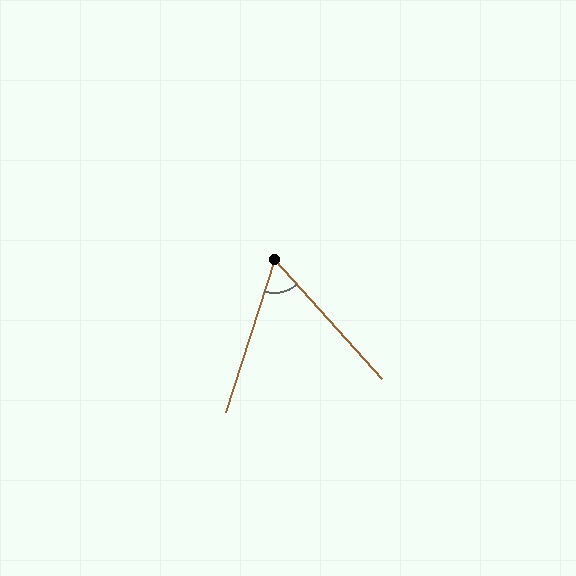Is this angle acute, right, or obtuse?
It is acute.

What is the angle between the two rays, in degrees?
Approximately 60 degrees.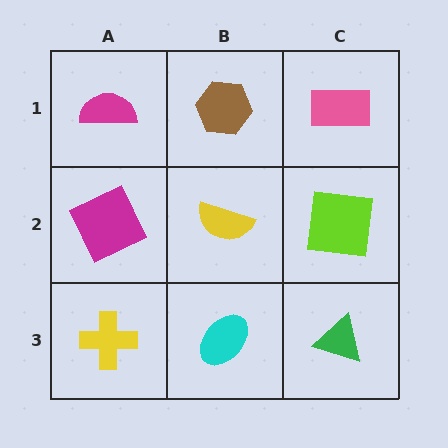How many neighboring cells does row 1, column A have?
2.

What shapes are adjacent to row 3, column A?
A magenta square (row 2, column A), a cyan ellipse (row 3, column B).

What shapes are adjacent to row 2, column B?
A brown hexagon (row 1, column B), a cyan ellipse (row 3, column B), a magenta square (row 2, column A), a lime square (row 2, column C).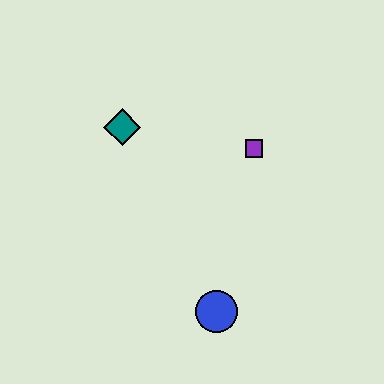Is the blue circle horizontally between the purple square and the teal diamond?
Yes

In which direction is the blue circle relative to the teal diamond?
The blue circle is below the teal diamond.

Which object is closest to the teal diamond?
The purple square is closest to the teal diamond.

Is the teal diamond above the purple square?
Yes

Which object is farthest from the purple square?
The blue circle is farthest from the purple square.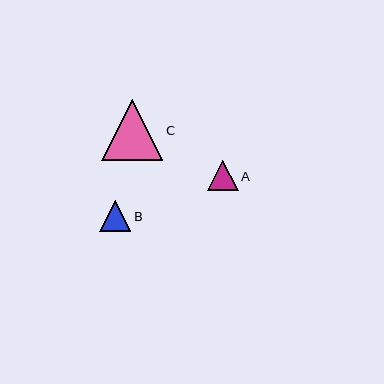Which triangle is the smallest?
Triangle A is the smallest with a size of approximately 31 pixels.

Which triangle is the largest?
Triangle C is the largest with a size of approximately 61 pixels.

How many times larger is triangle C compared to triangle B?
Triangle C is approximately 2.0 times the size of triangle B.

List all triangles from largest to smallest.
From largest to smallest: C, B, A.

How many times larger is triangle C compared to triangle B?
Triangle C is approximately 2.0 times the size of triangle B.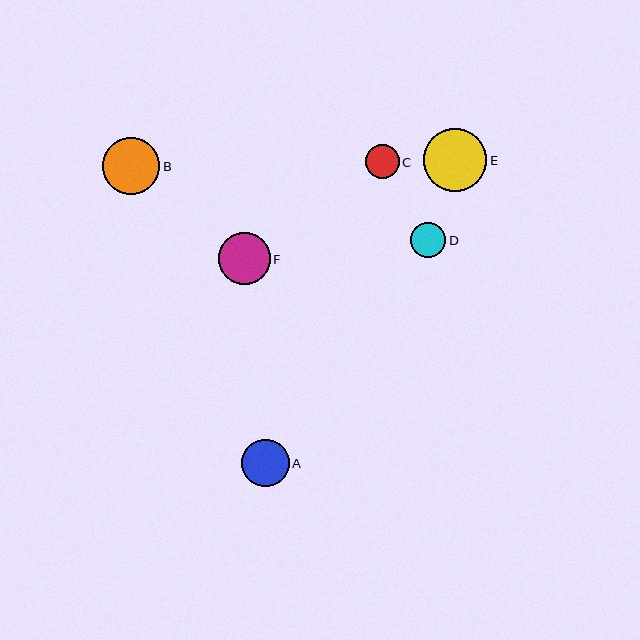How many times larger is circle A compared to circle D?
Circle A is approximately 1.3 times the size of circle D.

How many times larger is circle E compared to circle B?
Circle E is approximately 1.1 times the size of circle B.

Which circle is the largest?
Circle E is the largest with a size of approximately 63 pixels.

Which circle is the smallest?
Circle C is the smallest with a size of approximately 33 pixels.